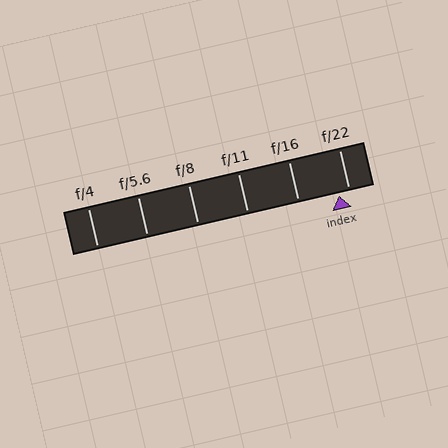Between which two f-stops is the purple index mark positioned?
The index mark is between f/16 and f/22.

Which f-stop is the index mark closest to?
The index mark is closest to f/22.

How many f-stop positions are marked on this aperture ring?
There are 6 f-stop positions marked.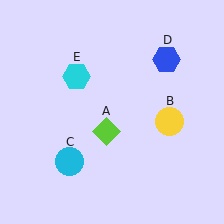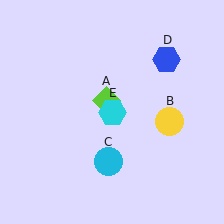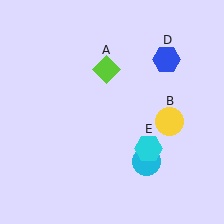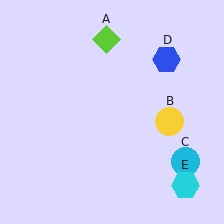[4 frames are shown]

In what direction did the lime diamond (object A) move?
The lime diamond (object A) moved up.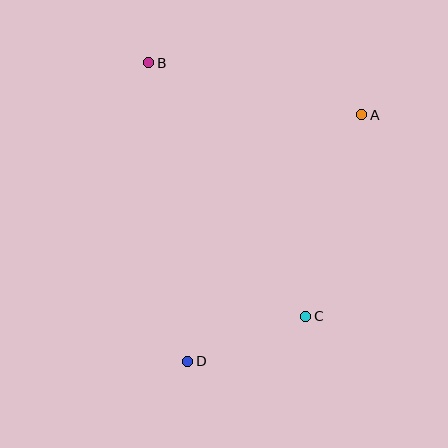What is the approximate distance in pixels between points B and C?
The distance between B and C is approximately 298 pixels.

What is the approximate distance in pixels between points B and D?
The distance between B and D is approximately 301 pixels.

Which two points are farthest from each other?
Points A and D are farthest from each other.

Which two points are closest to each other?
Points C and D are closest to each other.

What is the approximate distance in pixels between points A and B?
The distance between A and B is approximately 219 pixels.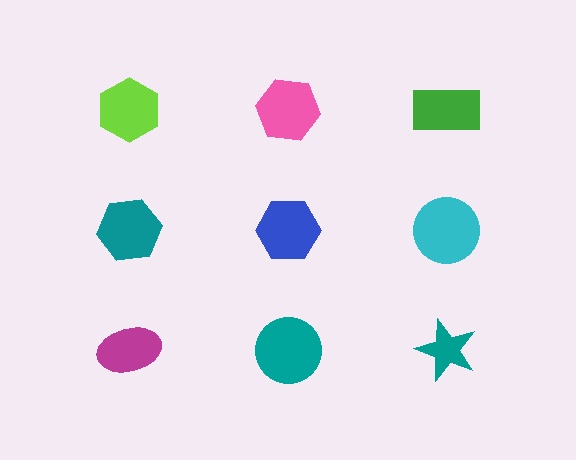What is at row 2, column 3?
A cyan circle.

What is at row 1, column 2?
A pink hexagon.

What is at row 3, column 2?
A teal circle.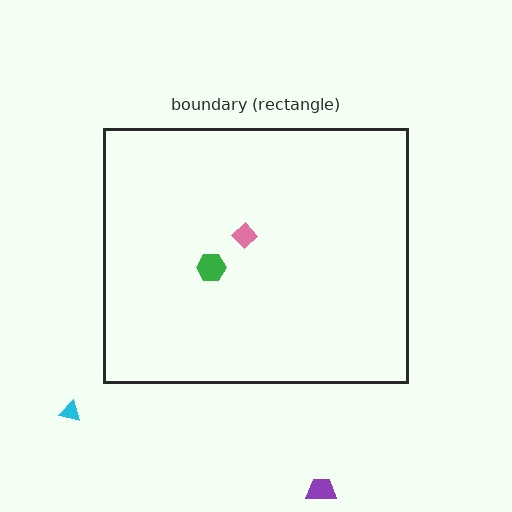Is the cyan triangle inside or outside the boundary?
Outside.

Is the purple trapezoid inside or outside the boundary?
Outside.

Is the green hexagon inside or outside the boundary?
Inside.